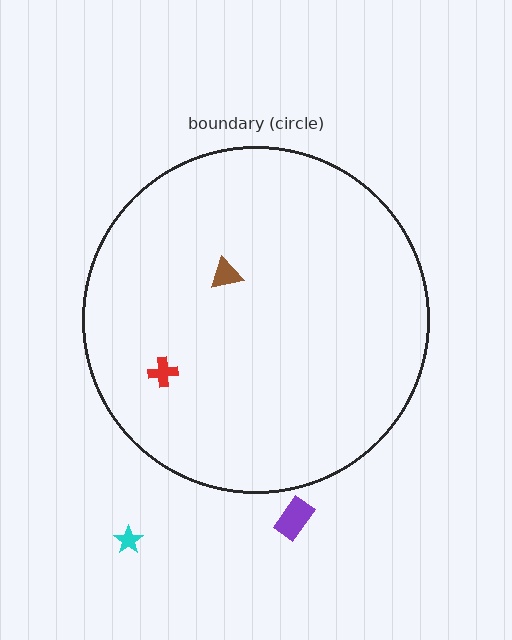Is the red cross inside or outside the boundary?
Inside.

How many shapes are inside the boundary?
2 inside, 2 outside.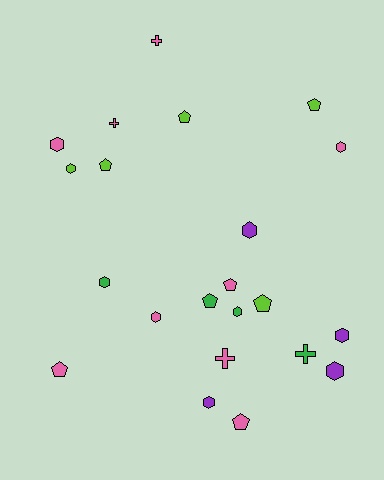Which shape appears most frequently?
Hexagon, with 10 objects.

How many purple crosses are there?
There are no purple crosses.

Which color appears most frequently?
Pink, with 9 objects.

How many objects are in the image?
There are 22 objects.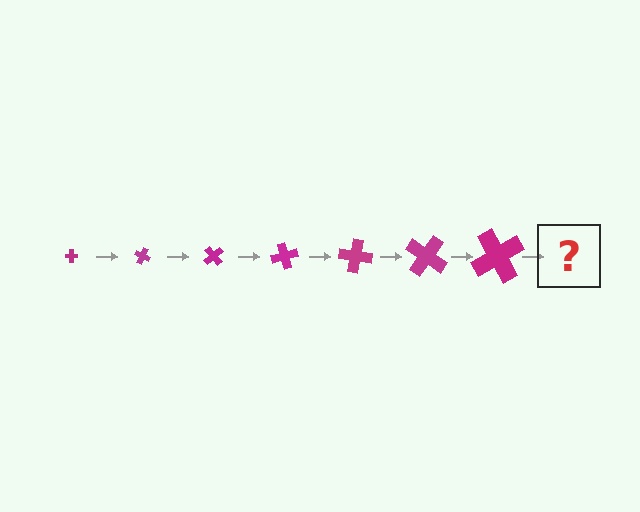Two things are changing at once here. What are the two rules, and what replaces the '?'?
The two rules are that the cross grows larger each step and it rotates 25 degrees each step. The '?' should be a cross, larger than the previous one and rotated 175 degrees from the start.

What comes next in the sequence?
The next element should be a cross, larger than the previous one and rotated 175 degrees from the start.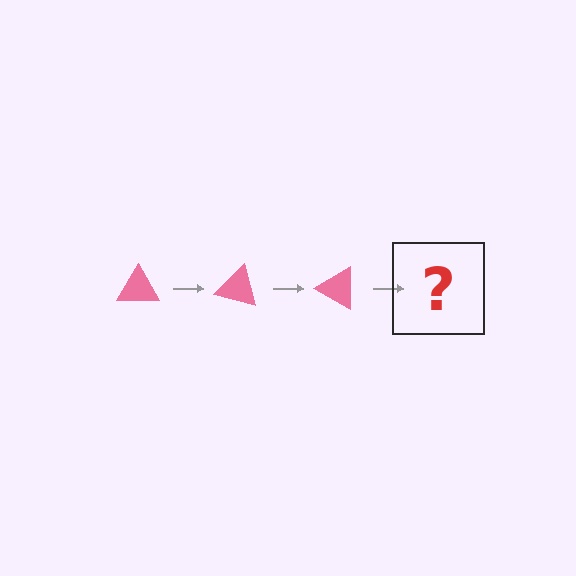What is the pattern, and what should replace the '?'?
The pattern is that the triangle rotates 15 degrees each step. The '?' should be a pink triangle rotated 45 degrees.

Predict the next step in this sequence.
The next step is a pink triangle rotated 45 degrees.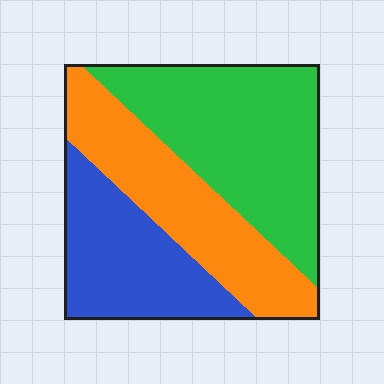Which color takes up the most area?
Green, at roughly 40%.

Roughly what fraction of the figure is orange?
Orange covers 31% of the figure.